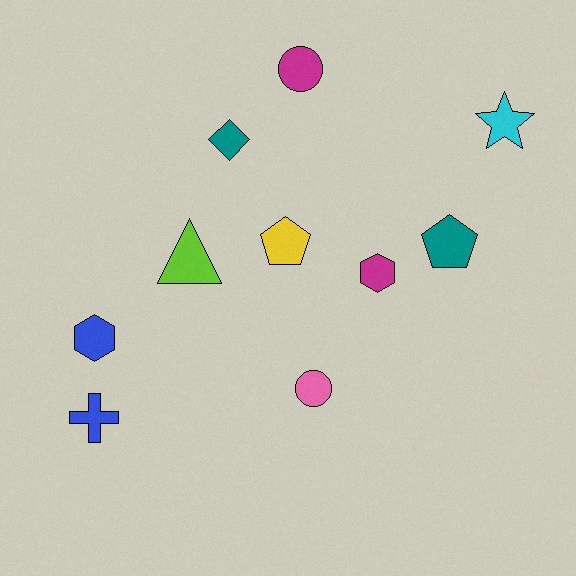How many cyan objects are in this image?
There is 1 cyan object.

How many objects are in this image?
There are 10 objects.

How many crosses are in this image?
There is 1 cross.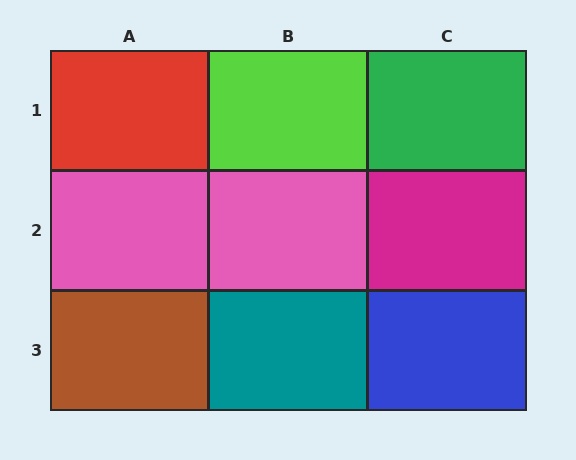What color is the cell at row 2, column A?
Pink.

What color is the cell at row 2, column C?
Magenta.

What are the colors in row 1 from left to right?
Red, lime, green.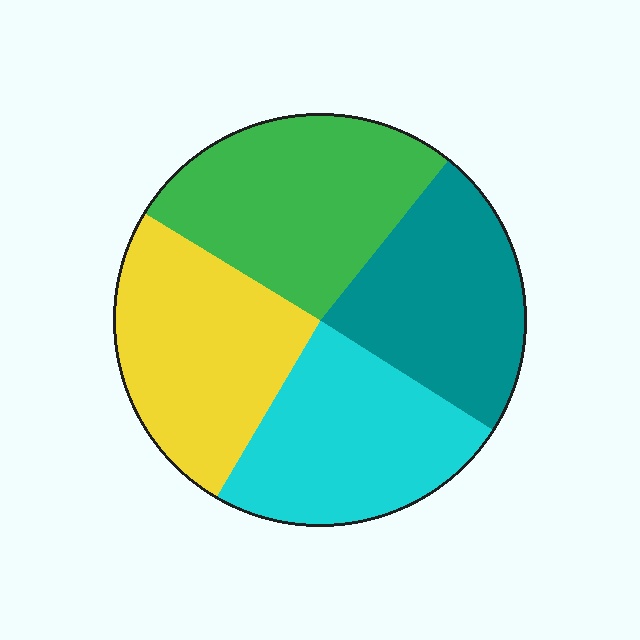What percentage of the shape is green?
Green takes up about one quarter (1/4) of the shape.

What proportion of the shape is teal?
Teal covers roughly 25% of the shape.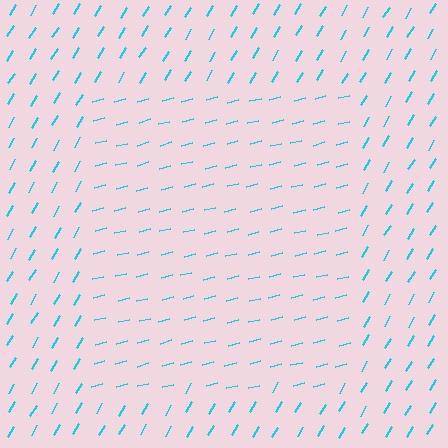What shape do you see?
I see a rectangle.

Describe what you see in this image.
The image is filled with small cyan line segments. A rectangle region in the image has lines oriented differently from the surrounding lines, creating a visible texture boundary.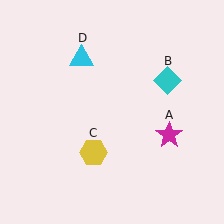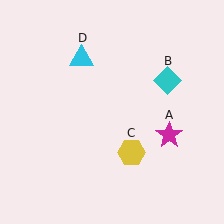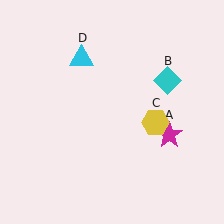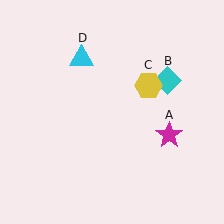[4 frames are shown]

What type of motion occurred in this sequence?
The yellow hexagon (object C) rotated counterclockwise around the center of the scene.